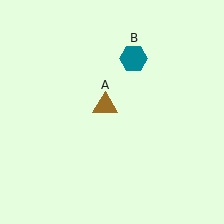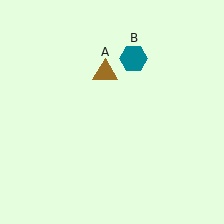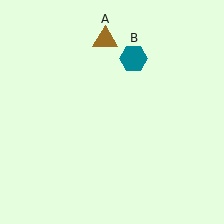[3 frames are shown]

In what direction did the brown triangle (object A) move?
The brown triangle (object A) moved up.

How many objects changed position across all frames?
1 object changed position: brown triangle (object A).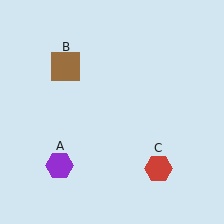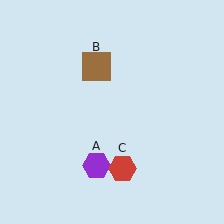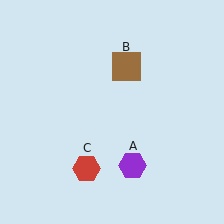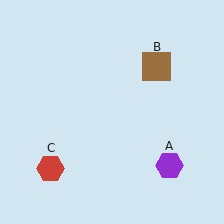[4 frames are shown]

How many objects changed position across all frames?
3 objects changed position: purple hexagon (object A), brown square (object B), red hexagon (object C).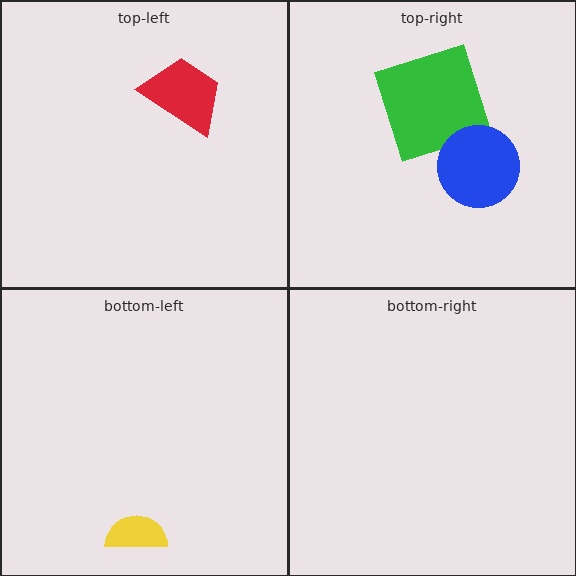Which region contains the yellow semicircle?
The bottom-left region.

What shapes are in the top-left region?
The red trapezoid.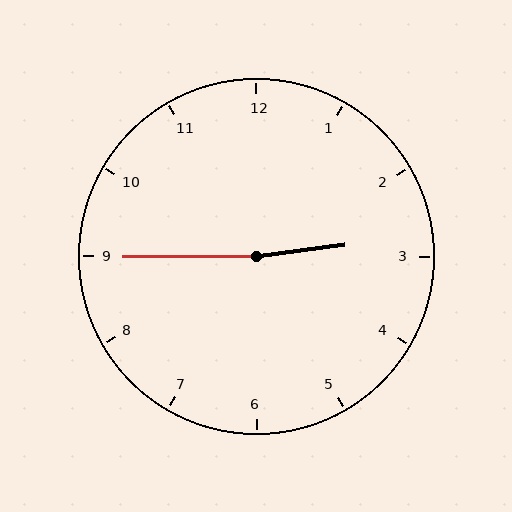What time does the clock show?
2:45.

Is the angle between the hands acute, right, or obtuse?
It is obtuse.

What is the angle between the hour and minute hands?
Approximately 172 degrees.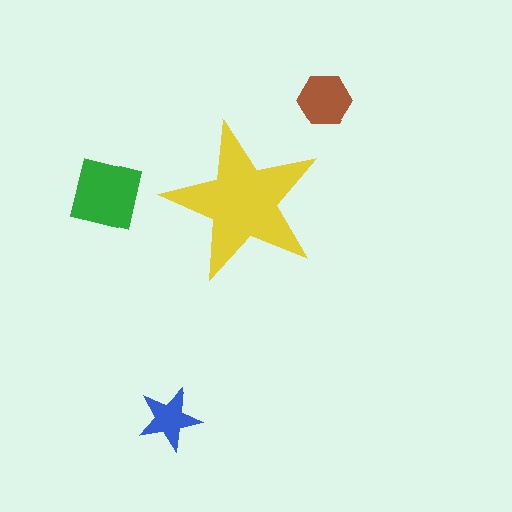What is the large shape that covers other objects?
A yellow star.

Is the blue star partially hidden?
No, the blue star is fully visible.